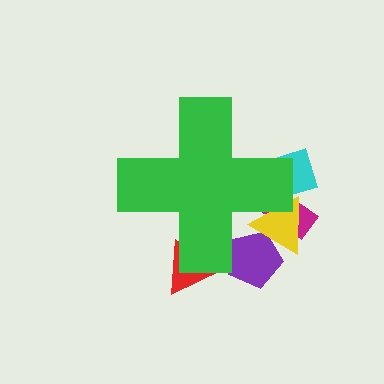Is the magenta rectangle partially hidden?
Yes, the magenta rectangle is partially hidden behind the green cross.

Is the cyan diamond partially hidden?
Yes, the cyan diamond is partially hidden behind the green cross.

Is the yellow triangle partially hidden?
Yes, the yellow triangle is partially hidden behind the green cross.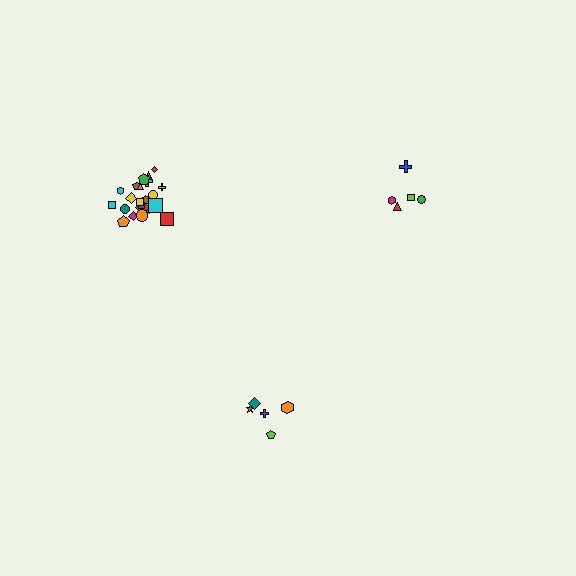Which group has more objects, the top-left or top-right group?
The top-left group.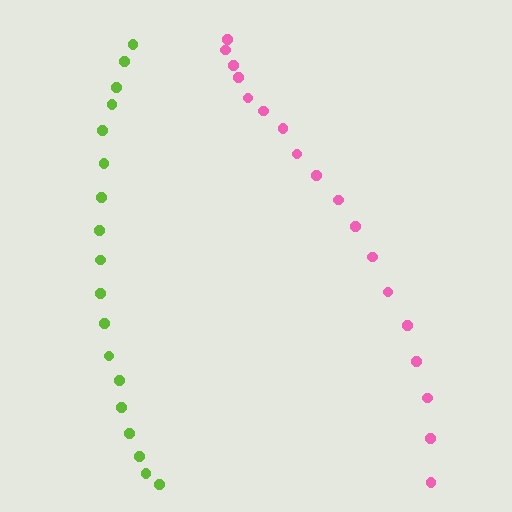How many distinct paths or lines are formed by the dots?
There are 2 distinct paths.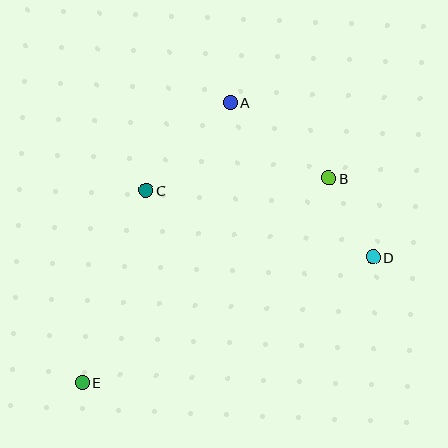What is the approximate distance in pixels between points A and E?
The distance between A and E is approximately 317 pixels.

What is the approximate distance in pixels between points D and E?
The distance between D and E is approximately 316 pixels.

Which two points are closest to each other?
Points B and D are closest to each other.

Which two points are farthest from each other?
Points B and E are farthest from each other.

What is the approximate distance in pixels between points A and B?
The distance between A and B is approximately 124 pixels.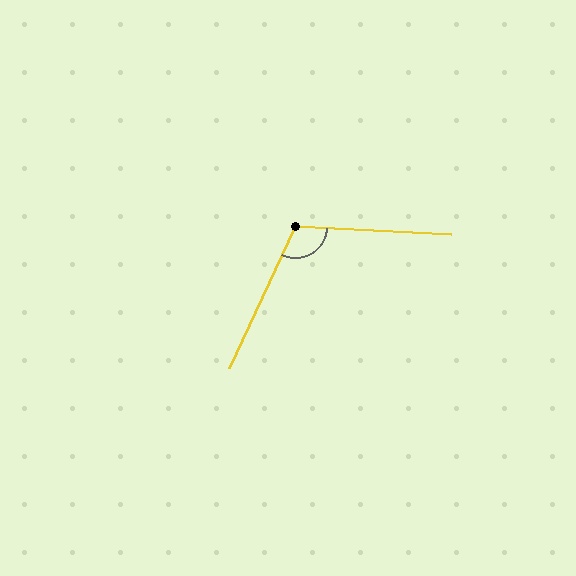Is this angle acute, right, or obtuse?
It is obtuse.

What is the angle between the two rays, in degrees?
Approximately 112 degrees.